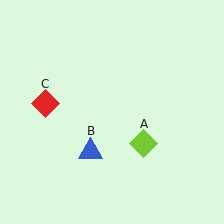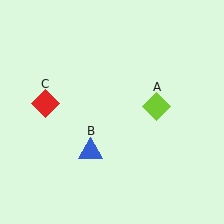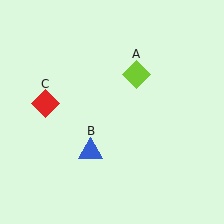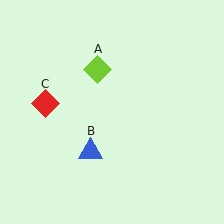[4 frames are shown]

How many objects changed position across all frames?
1 object changed position: lime diamond (object A).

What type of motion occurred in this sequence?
The lime diamond (object A) rotated counterclockwise around the center of the scene.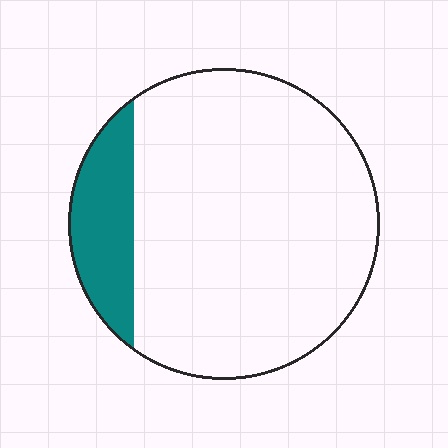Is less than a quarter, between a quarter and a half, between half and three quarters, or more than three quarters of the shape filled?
Less than a quarter.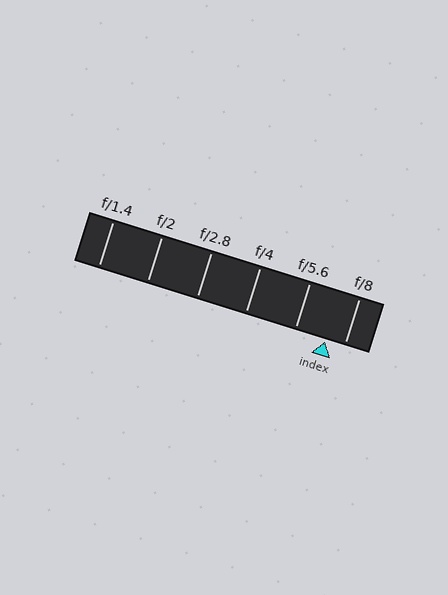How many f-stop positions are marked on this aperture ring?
There are 6 f-stop positions marked.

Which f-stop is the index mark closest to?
The index mark is closest to f/8.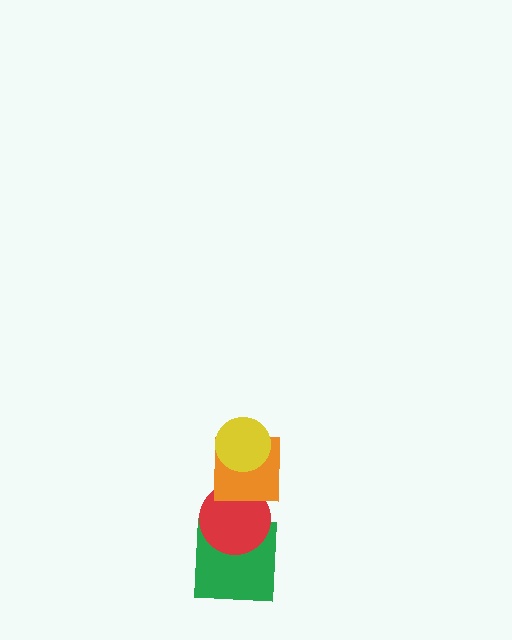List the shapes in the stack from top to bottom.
From top to bottom: the yellow circle, the orange square, the red circle, the green square.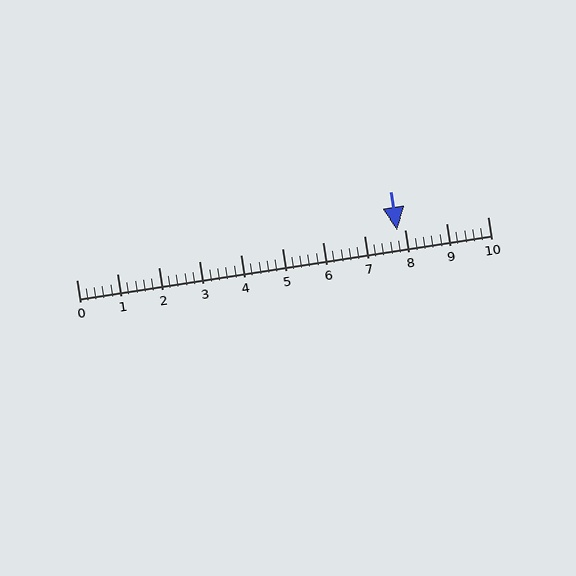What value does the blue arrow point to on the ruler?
The blue arrow points to approximately 7.8.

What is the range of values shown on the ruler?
The ruler shows values from 0 to 10.